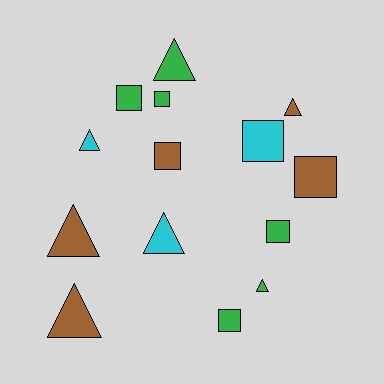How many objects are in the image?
There are 14 objects.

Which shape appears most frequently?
Triangle, with 7 objects.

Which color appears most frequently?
Green, with 6 objects.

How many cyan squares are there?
There is 1 cyan square.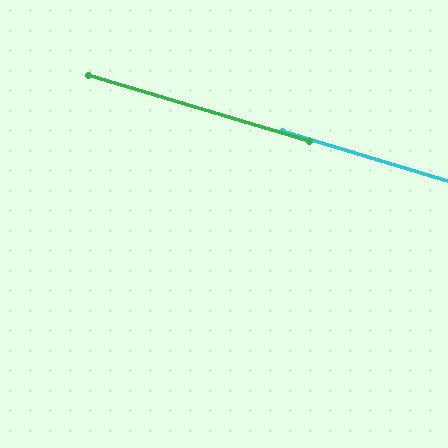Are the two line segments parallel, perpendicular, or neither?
Parallel — their directions differ by only 0.0°.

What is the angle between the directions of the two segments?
Approximately 0 degrees.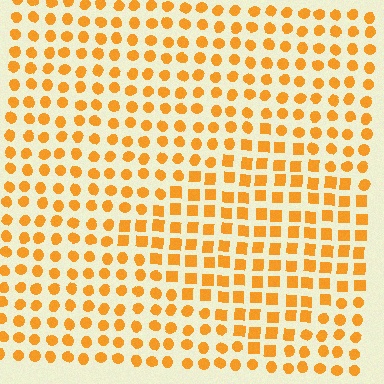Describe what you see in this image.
The image is filled with small orange elements arranged in a uniform grid. A diamond-shaped region contains squares, while the surrounding area contains circles. The boundary is defined purely by the change in element shape.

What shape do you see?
I see a diamond.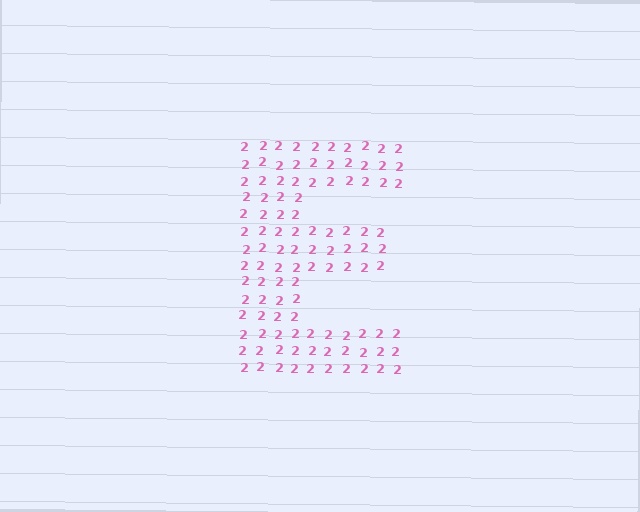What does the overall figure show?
The overall figure shows the letter E.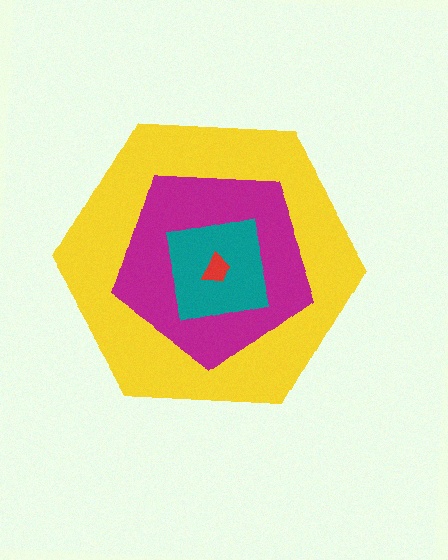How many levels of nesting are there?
4.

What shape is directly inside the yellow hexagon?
The magenta pentagon.